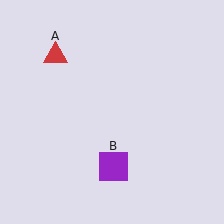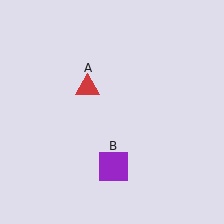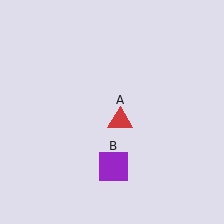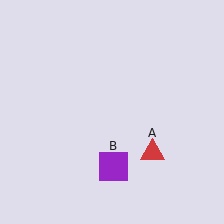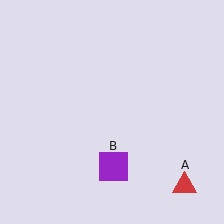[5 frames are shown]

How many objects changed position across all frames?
1 object changed position: red triangle (object A).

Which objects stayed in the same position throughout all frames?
Purple square (object B) remained stationary.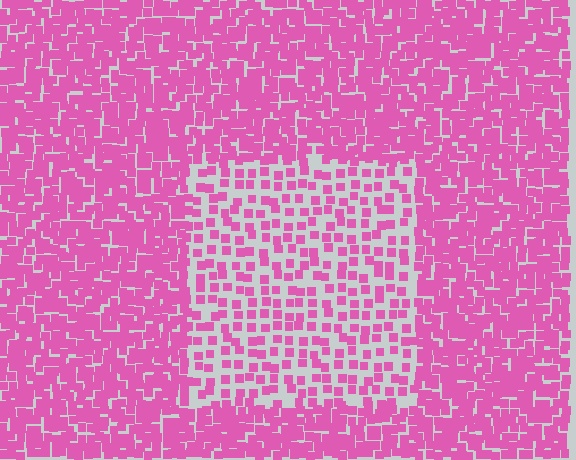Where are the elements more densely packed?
The elements are more densely packed outside the rectangle boundary.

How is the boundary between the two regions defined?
The boundary is defined by a change in element density (approximately 2.3x ratio). All elements are the same color, size, and shape.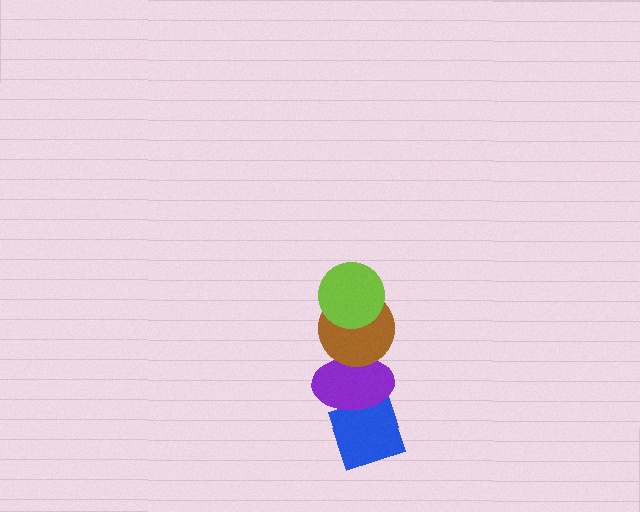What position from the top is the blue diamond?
The blue diamond is 4th from the top.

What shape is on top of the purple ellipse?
The brown circle is on top of the purple ellipse.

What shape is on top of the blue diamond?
The purple ellipse is on top of the blue diamond.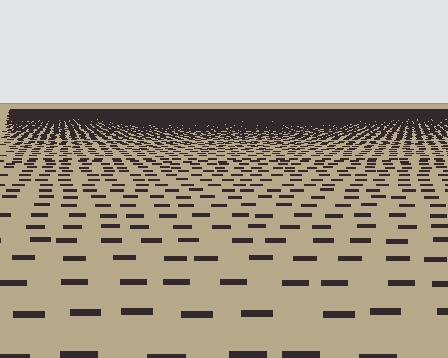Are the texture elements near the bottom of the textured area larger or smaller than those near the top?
Larger. Near the bottom, elements are closer to the viewer and appear at a bigger on-screen size.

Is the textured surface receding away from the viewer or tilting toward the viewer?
The surface is receding away from the viewer. Texture elements get smaller and denser toward the top.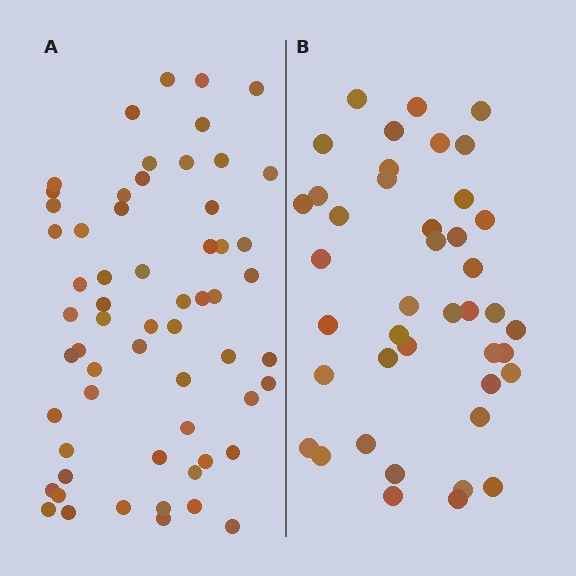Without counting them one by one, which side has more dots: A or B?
Region A (the left region) has more dots.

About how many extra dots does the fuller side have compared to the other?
Region A has approximately 20 more dots than region B.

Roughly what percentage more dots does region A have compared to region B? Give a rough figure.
About 45% more.